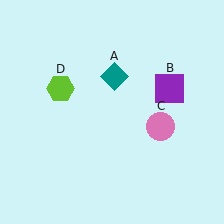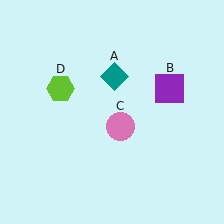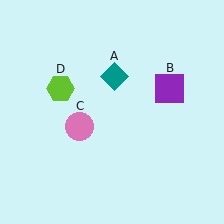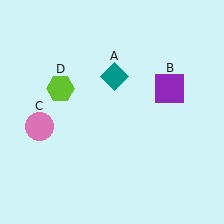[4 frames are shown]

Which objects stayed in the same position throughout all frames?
Teal diamond (object A) and purple square (object B) and lime hexagon (object D) remained stationary.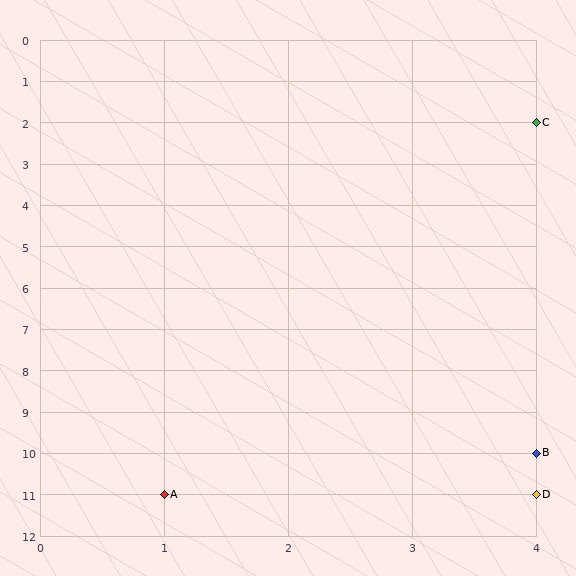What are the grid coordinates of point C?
Point C is at grid coordinates (4, 2).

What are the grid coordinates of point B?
Point B is at grid coordinates (4, 10).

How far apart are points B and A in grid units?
Points B and A are 3 columns and 1 row apart (about 3.2 grid units diagonally).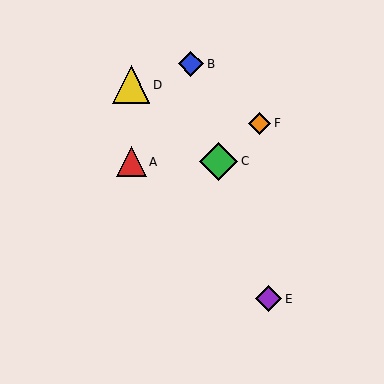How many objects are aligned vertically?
2 objects (A, D) are aligned vertically.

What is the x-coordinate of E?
Object E is at x≈269.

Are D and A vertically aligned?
Yes, both are at x≈131.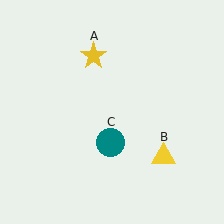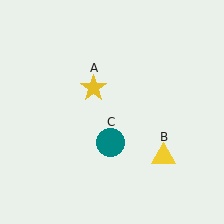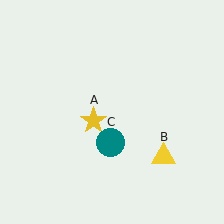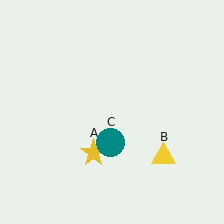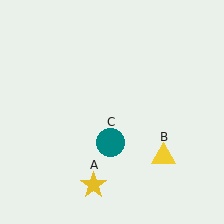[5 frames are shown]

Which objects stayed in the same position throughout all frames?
Yellow triangle (object B) and teal circle (object C) remained stationary.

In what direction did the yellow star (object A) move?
The yellow star (object A) moved down.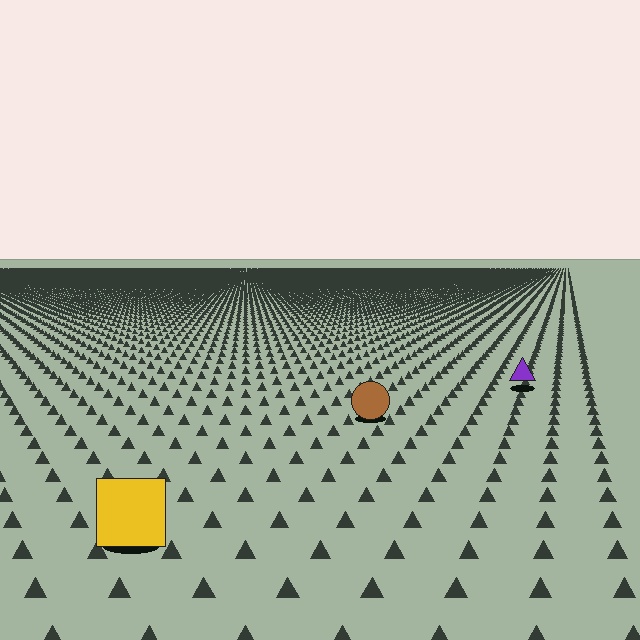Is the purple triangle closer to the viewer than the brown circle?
No. The brown circle is closer — you can tell from the texture gradient: the ground texture is coarser near it.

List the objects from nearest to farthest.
From nearest to farthest: the yellow square, the brown circle, the purple triangle.